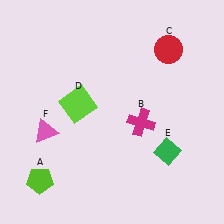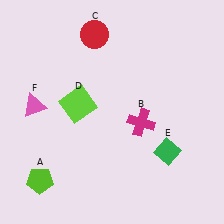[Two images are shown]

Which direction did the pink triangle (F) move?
The pink triangle (F) moved up.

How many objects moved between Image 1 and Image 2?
2 objects moved between the two images.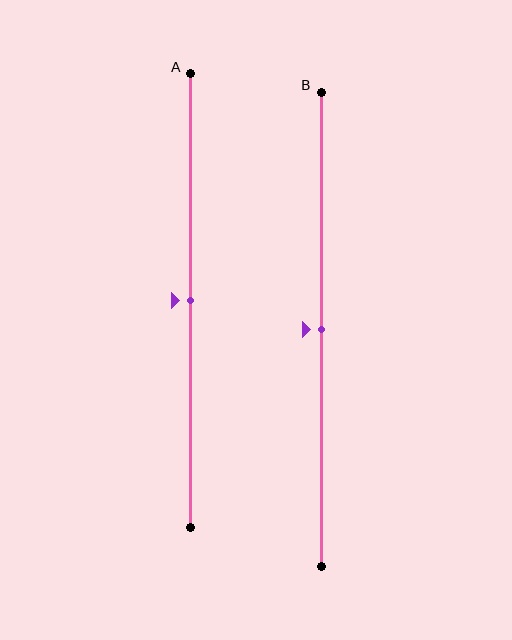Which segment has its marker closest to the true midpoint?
Segment A has its marker closest to the true midpoint.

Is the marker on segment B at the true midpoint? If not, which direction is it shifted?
Yes, the marker on segment B is at the true midpoint.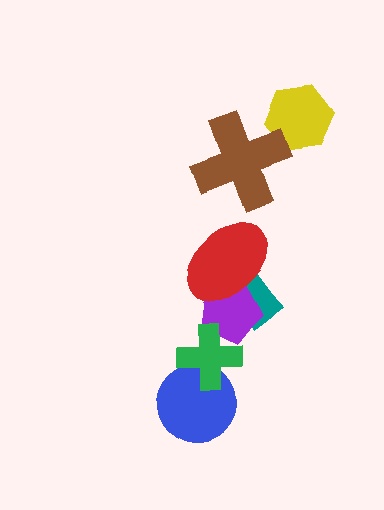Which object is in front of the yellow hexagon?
The brown cross is in front of the yellow hexagon.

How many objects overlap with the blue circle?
1 object overlaps with the blue circle.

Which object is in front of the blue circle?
The green cross is in front of the blue circle.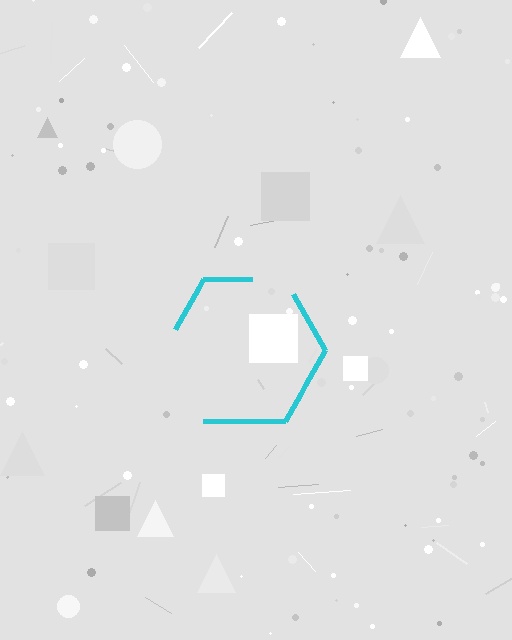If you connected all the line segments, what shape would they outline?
They would outline a hexagon.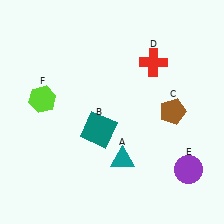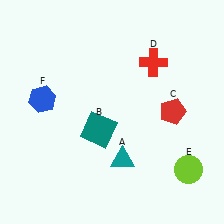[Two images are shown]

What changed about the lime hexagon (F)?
In Image 1, F is lime. In Image 2, it changed to blue.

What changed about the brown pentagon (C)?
In Image 1, C is brown. In Image 2, it changed to red.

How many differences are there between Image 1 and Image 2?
There are 3 differences between the two images.